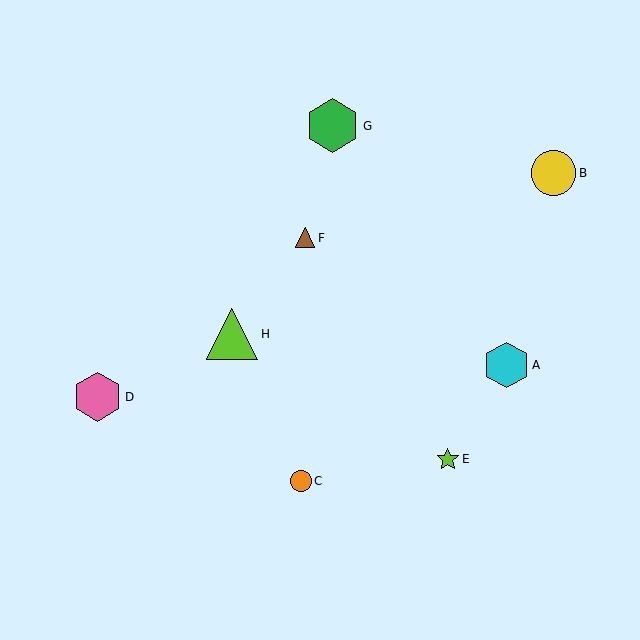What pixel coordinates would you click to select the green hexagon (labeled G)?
Click at (333, 126) to select the green hexagon G.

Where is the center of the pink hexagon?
The center of the pink hexagon is at (98, 397).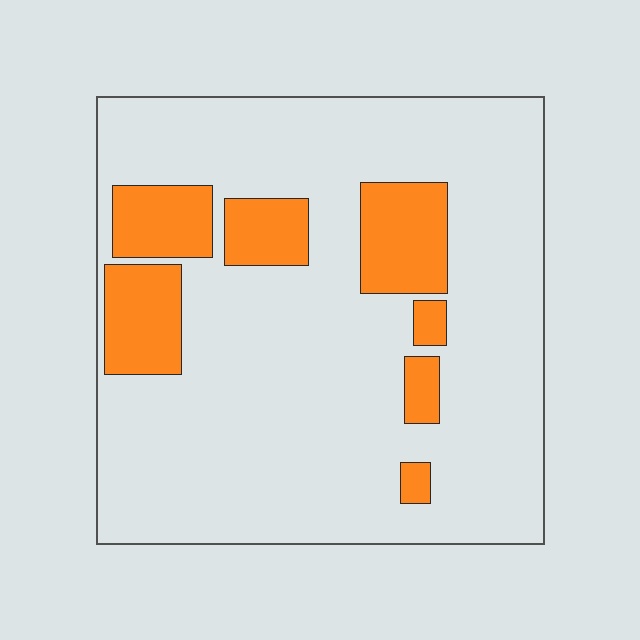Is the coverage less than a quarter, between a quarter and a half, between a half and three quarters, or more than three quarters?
Less than a quarter.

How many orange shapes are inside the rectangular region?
7.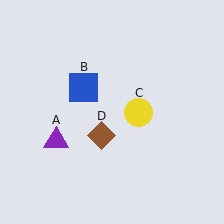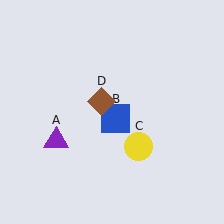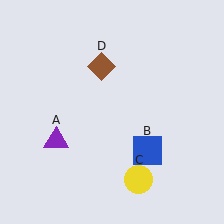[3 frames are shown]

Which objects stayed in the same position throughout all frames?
Purple triangle (object A) remained stationary.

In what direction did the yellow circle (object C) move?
The yellow circle (object C) moved down.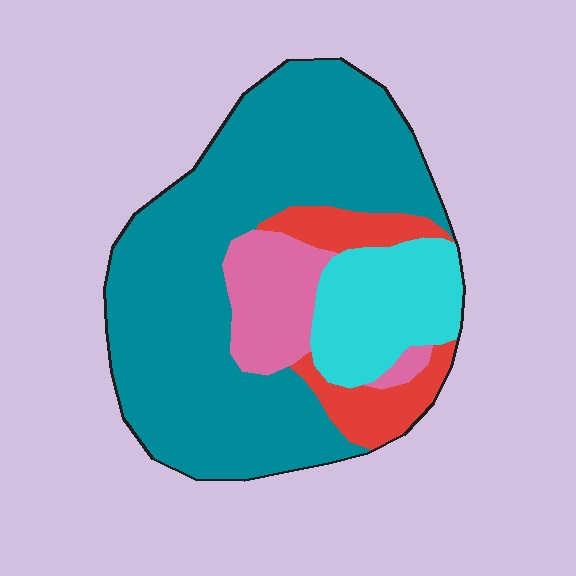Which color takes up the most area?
Teal, at roughly 60%.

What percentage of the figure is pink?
Pink covers roughly 10% of the figure.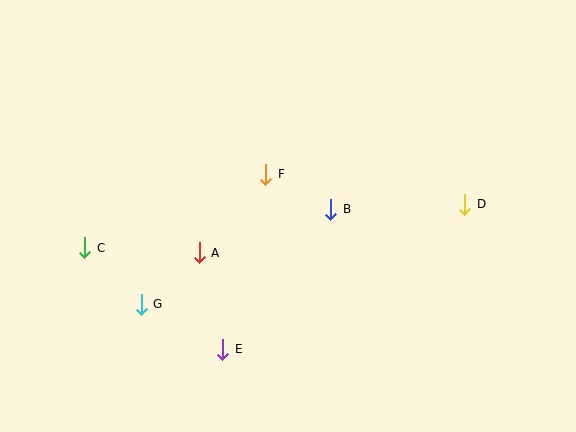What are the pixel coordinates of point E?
Point E is at (223, 349).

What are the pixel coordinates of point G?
Point G is at (141, 304).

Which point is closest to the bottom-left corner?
Point G is closest to the bottom-left corner.